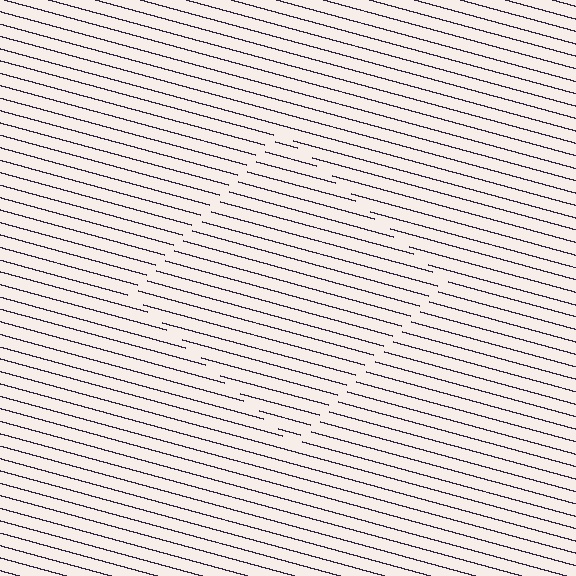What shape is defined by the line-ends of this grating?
An illusory square. The interior of the shape contains the same grating, shifted by half a period — the contour is defined by the phase discontinuity where line-ends from the inner and outer gratings abut.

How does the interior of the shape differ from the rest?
The interior of the shape contains the same grating, shifted by half a period — the contour is defined by the phase discontinuity where line-ends from the inner and outer gratings abut.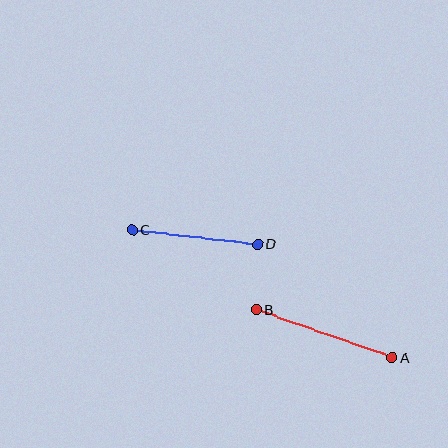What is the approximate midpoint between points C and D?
The midpoint is at approximately (195, 237) pixels.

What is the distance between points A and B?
The distance is approximately 144 pixels.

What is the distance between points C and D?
The distance is approximately 127 pixels.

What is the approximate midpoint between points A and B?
The midpoint is at approximately (324, 334) pixels.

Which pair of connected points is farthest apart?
Points A and B are farthest apart.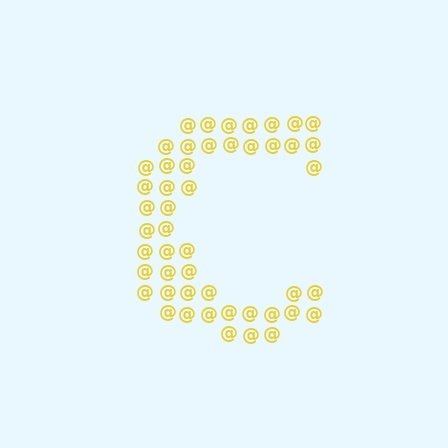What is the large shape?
The large shape is the letter C.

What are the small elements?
The small elements are at signs.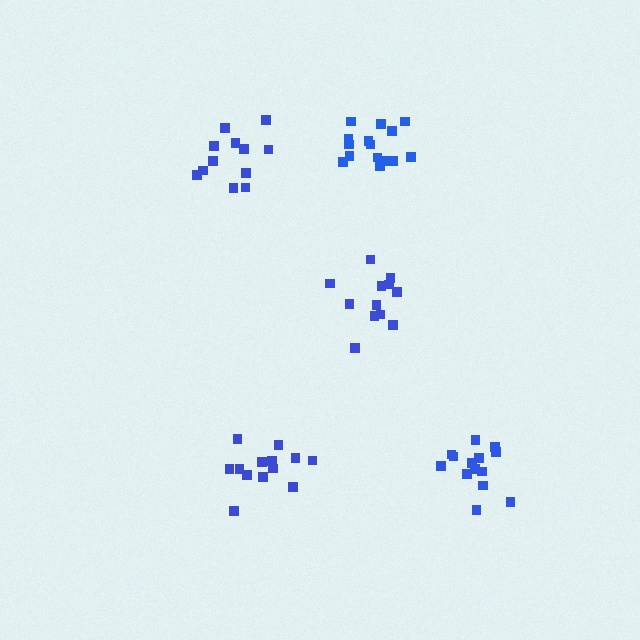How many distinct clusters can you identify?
There are 5 distinct clusters.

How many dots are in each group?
Group 1: 12 dots, Group 2: 15 dots, Group 3: 14 dots, Group 4: 13 dots, Group 5: 12 dots (66 total).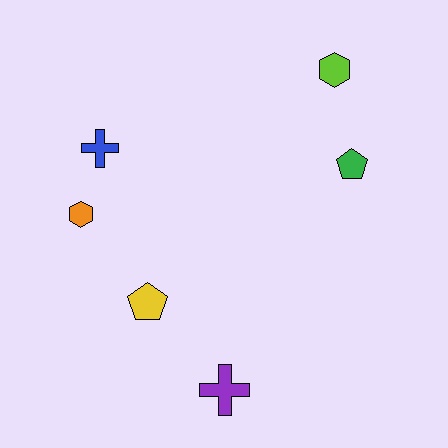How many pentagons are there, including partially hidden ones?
There are 2 pentagons.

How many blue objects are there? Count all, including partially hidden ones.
There is 1 blue object.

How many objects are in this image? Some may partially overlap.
There are 6 objects.